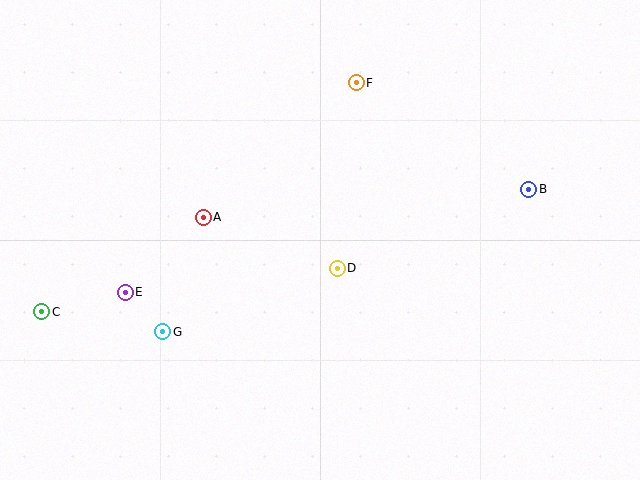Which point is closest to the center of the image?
Point D at (337, 268) is closest to the center.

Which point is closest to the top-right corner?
Point B is closest to the top-right corner.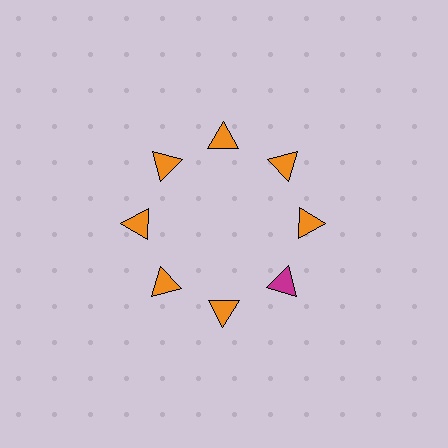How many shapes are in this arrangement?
There are 8 shapes arranged in a ring pattern.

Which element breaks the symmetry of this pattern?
The magenta triangle at roughly the 4 o'clock position breaks the symmetry. All other shapes are orange triangles.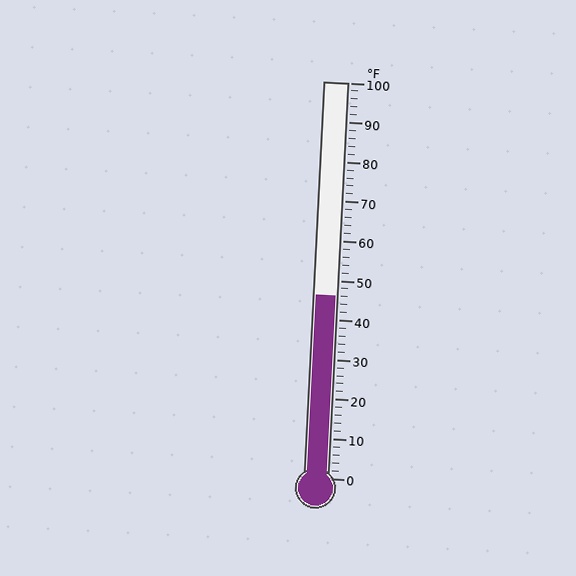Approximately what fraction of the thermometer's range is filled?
The thermometer is filled to approximately 45% of its range.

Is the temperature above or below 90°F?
The temperature is below 90°F.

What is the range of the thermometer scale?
The thermometer scale ranges from 0°F to 100°F.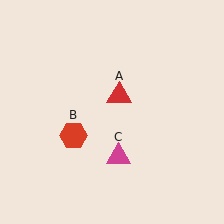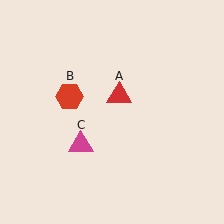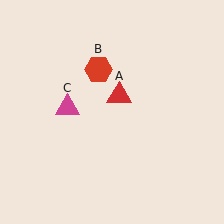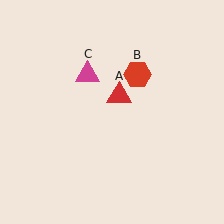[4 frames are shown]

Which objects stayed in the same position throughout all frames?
Red triangle (object A) remained stationary.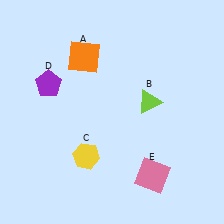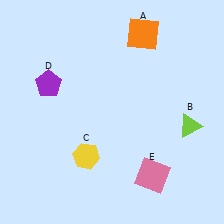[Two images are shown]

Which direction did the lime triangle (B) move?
The lime triangle (B) moved right.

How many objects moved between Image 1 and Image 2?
2 objects moved between the two images.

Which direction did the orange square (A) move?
The orange square (A) moved right.